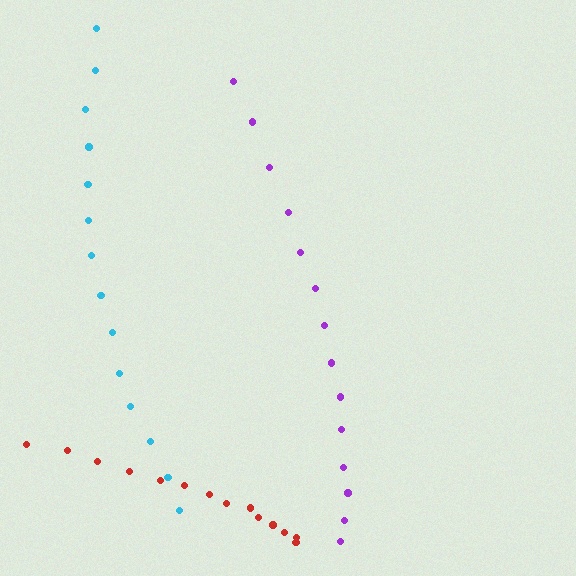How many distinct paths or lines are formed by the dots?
There are 3 distinct paths.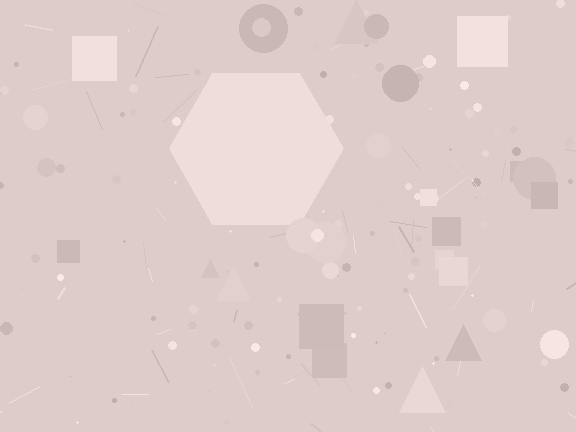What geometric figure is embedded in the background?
A hexagon is embedded in the background.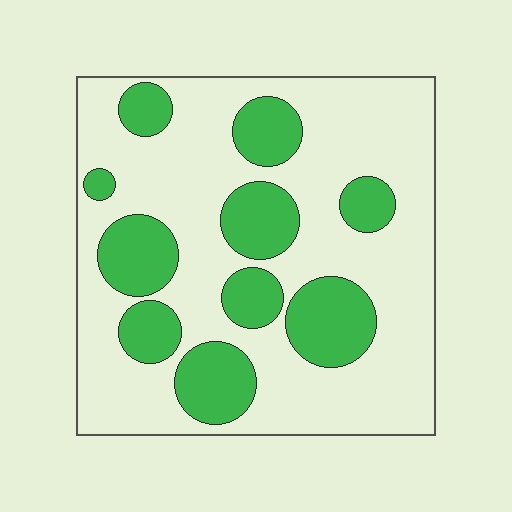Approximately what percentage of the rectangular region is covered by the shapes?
Approximately 30%.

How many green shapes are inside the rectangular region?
10.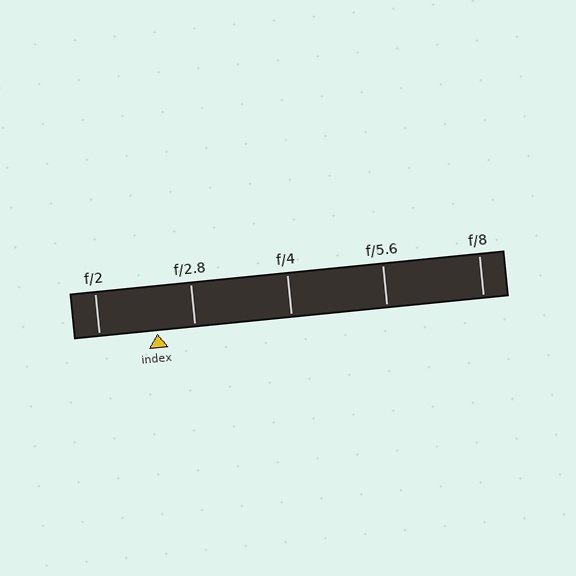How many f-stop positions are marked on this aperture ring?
There are 5 f-stop positions marked.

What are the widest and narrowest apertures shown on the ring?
The widest aperture shown is f/2 and the narrowest is f/8.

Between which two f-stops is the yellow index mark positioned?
The index mark is between f/2 and f/2.8.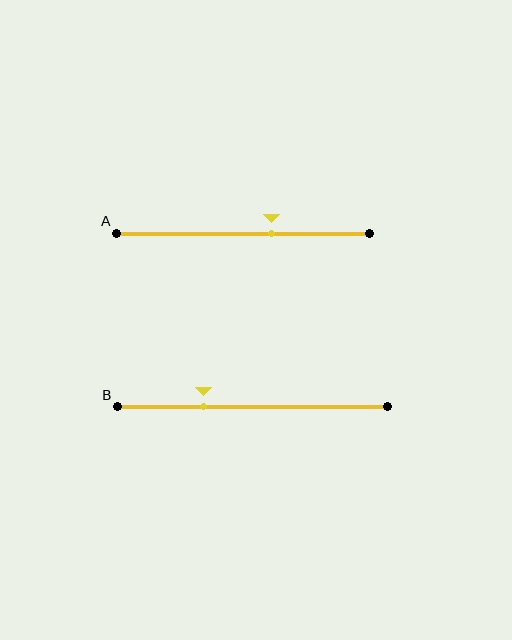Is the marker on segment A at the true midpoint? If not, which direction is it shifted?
No, the marker on segment A is shifted to the right by about 11% of the segment length.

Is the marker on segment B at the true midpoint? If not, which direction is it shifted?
No, the marker on segment B is shifted to the left by about 18% of the segment length.